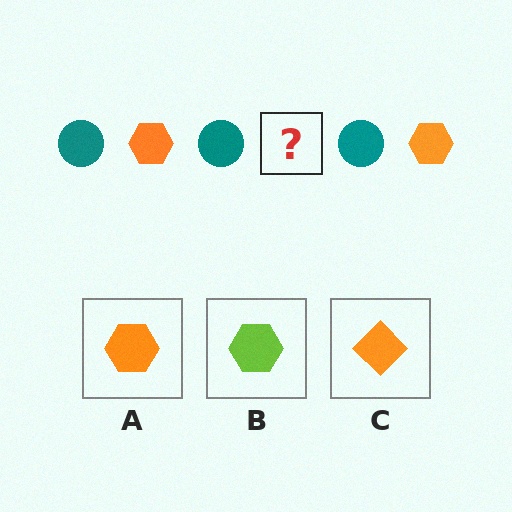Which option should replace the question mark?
Option A.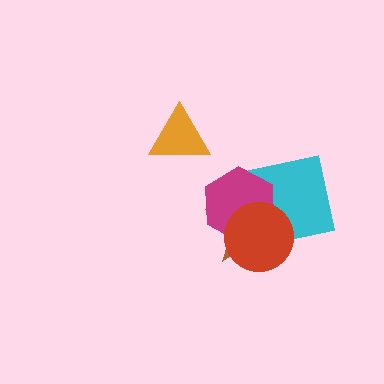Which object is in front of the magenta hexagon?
The red circle is in front of the magenta hexagon.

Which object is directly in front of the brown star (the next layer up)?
The cyan square is directly in front of the brown star.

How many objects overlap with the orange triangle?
0 objects overlap with the orange triangle.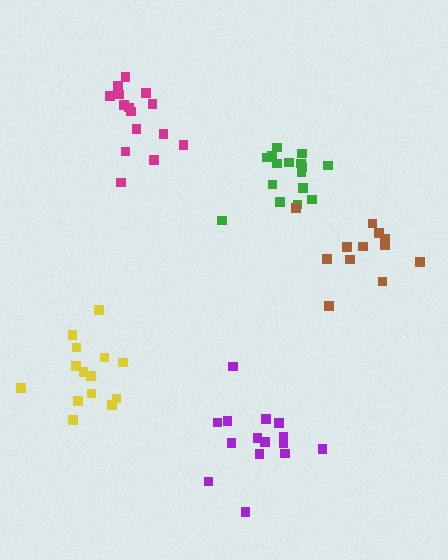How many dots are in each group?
Group 1: 15 dots, Group 2: 16 dots, Group 3: 14 dots, Group 4: 15 dots, Group 5: 12 dots (72 total).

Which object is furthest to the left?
The yellow cluster is leftmost.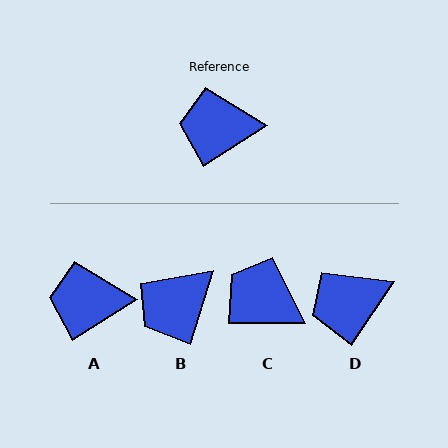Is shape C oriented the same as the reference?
No, it is off by about 33 degrees.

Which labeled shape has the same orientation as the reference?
A.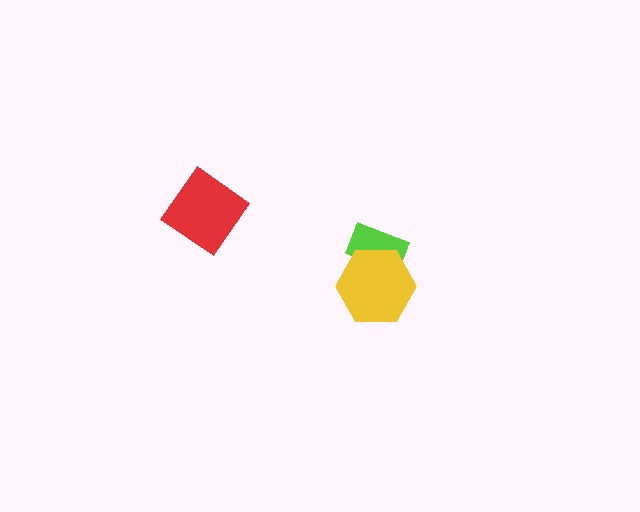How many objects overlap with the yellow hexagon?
1 object overlaps with the yellow hexagon.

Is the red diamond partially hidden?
No, no other shape covers it.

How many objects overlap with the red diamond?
0 objects overlap with the red diamond.